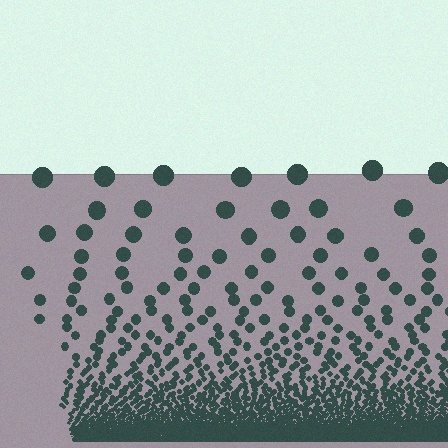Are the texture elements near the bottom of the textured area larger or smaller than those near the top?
Smaller. The gradient is inverted — elements near the bottom are smaller and denser.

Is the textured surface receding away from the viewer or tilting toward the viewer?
The surface appears to tilt toward the viewer. Texture elements get larger and sparser toward the top.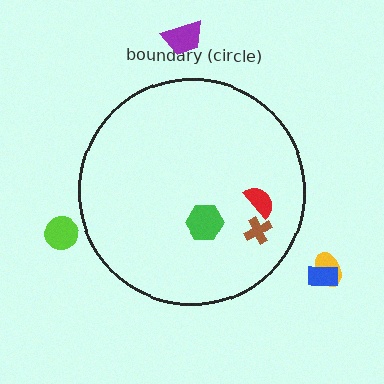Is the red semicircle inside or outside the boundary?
Inside.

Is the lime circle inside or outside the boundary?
Outside.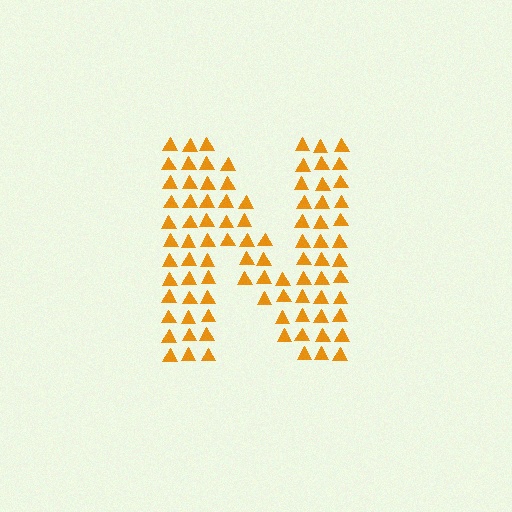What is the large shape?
The large shape is the letter N.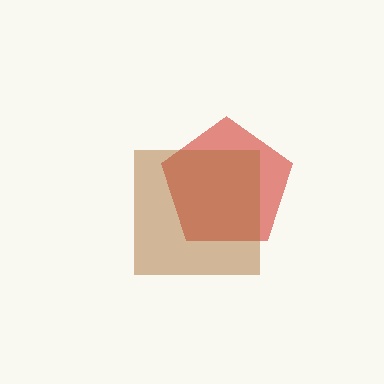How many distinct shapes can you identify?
There are 2 distinct shapes: a red pentagon, a brown square.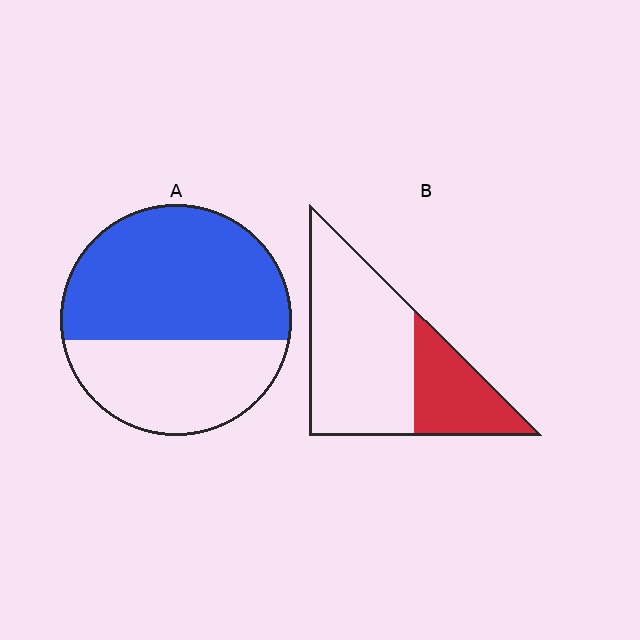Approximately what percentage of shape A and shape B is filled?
A is approximately 60% and B is approximately 30%.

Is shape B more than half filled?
No.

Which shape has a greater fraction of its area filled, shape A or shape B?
Shape A.